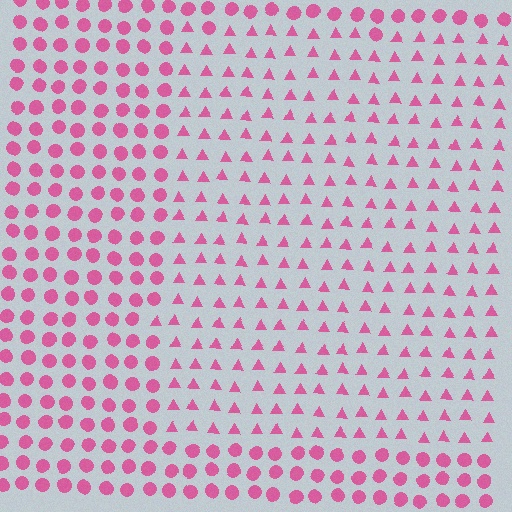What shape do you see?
I see a rectangle.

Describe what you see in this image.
The image is filled with small pink elements arranged in a uniform grid. A rectangle-shaped region contains triangles, while the surrounding area contains circles. The boundary is defined purely by the change in element shape.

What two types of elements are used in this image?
The image uses triangles inside the rectangle region and circles outside it.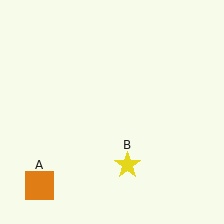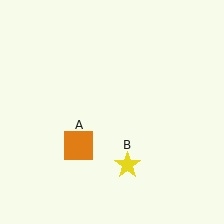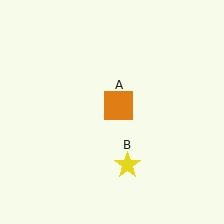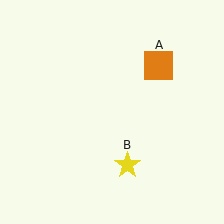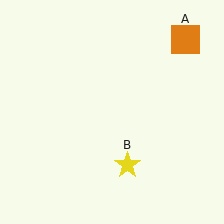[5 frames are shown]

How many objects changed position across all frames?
1 object changed position: orange square (object A).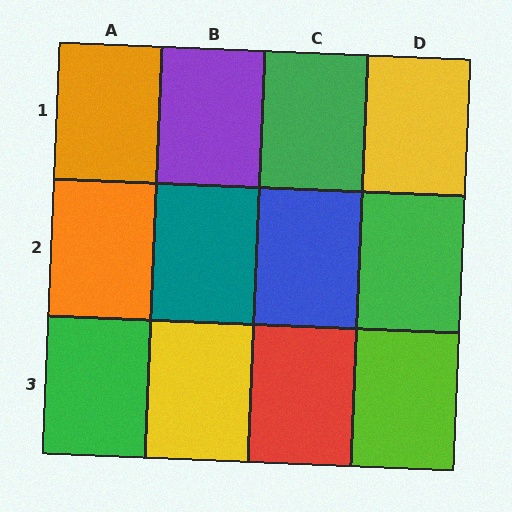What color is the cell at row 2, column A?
Orange.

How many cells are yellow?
2 cells are yellow.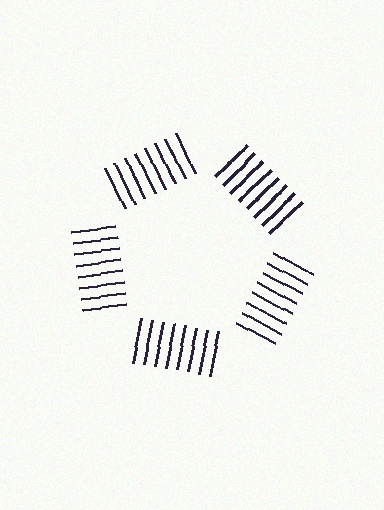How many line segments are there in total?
40 — 8 along each of the 5 edges.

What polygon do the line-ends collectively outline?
An illusory pentagon — the line segments terminate on its edges but no continuous stroke is drawn.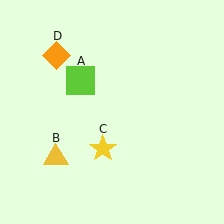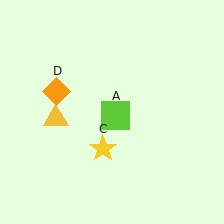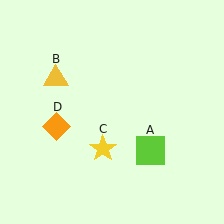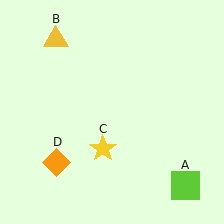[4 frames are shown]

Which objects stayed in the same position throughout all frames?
Yellow star (object C) remained stationary.